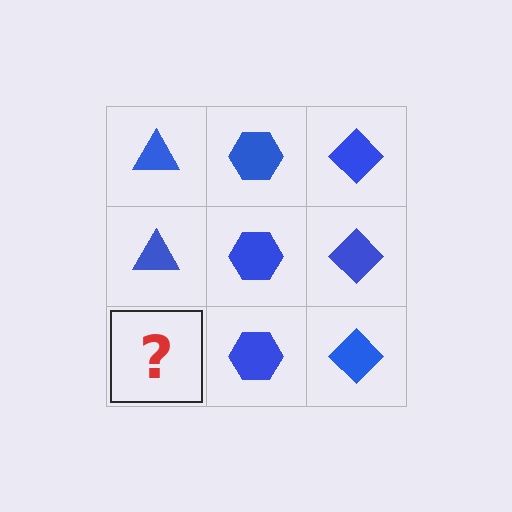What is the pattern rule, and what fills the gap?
The rule is that each column has a consistent shape. The gap should be filled with a blue triangle.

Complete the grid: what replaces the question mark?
The question mark should be replaced with a blue triangle.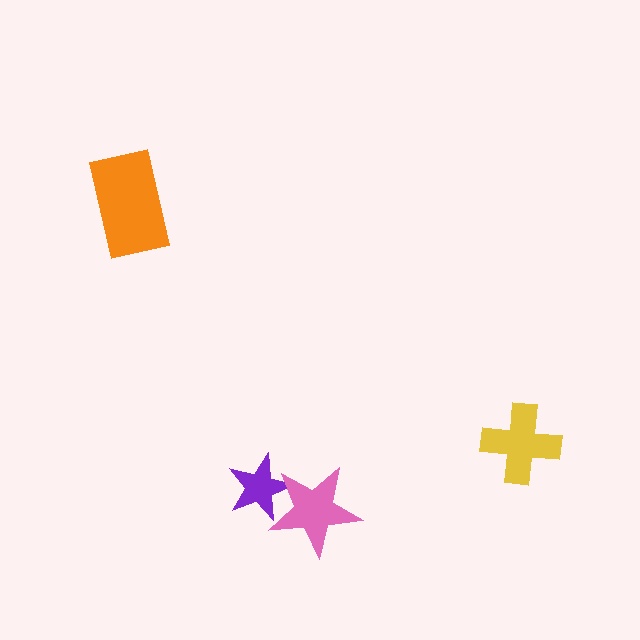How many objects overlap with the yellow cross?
0 objects overlap with the yellow cross.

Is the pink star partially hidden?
No, no other shape covers it.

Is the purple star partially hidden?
Yes, it is partially covered by another shape.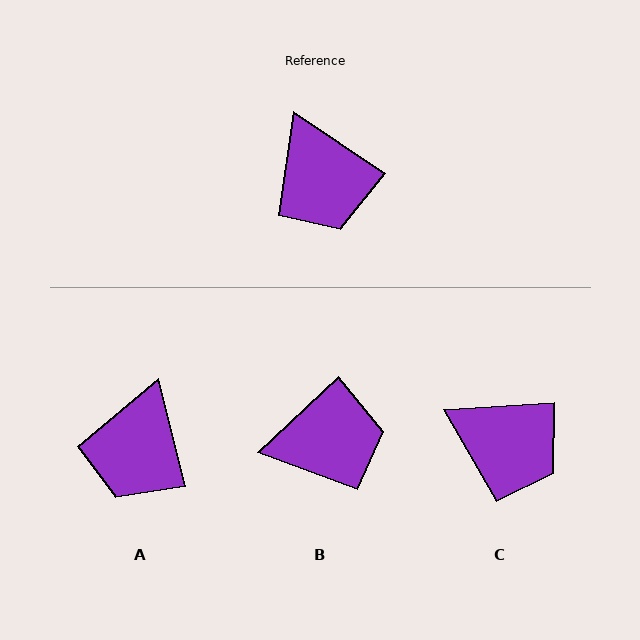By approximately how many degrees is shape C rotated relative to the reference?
Approximately 38 degrees counter-clockwise.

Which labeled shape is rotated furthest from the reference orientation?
B, about 78 degrees away.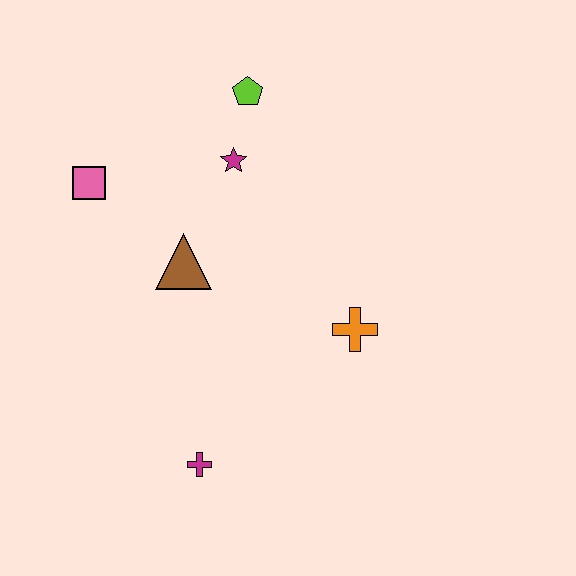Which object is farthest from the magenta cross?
The lime pentagon is farthest from the magenta cross.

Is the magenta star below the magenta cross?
No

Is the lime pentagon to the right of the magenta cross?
Yes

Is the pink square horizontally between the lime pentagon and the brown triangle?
No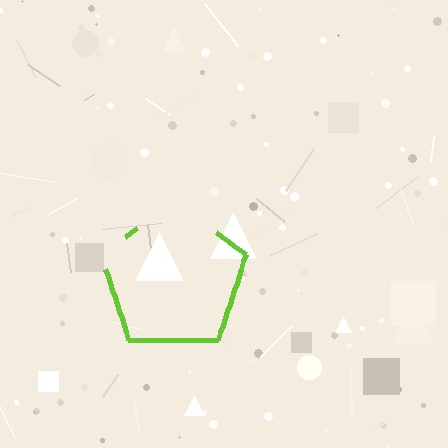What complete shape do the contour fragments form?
The contour fragments form a pentagon.